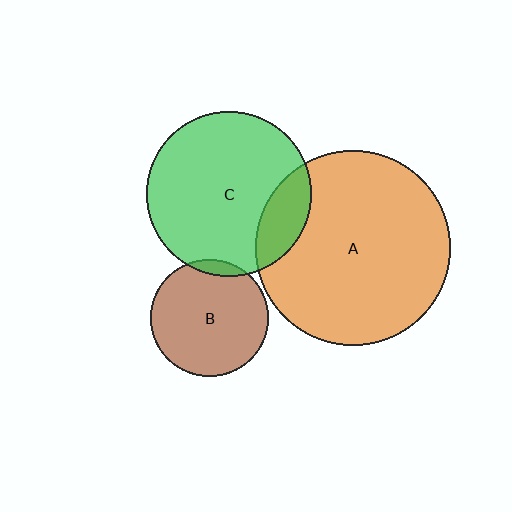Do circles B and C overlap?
Yes.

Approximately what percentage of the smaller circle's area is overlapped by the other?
Approximately 5%.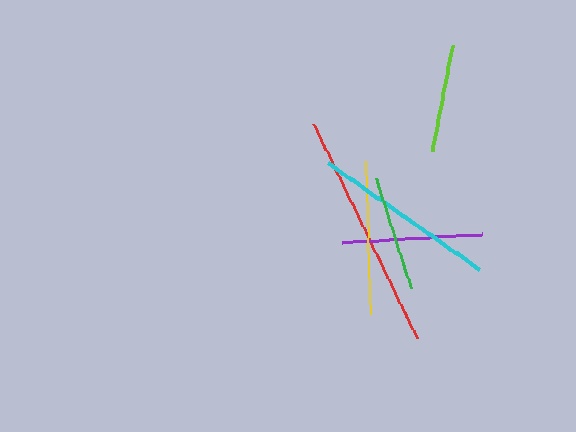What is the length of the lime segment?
The lime segment is approximately 107 pixels long.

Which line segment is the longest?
The red line is the longest at approximately 237 pixels.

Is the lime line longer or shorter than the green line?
The green line is longer than the lime line.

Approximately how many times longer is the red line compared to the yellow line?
The red line is approximately 1.5 times the length of the yellow line.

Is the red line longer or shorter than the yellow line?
The red line is longer than the yellow line.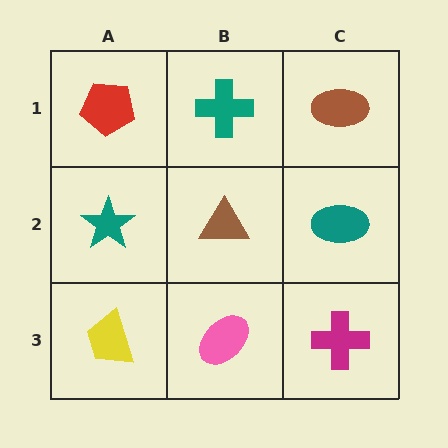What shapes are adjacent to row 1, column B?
A brown triangle (row 2, column B), a red pentagon (row 1, column A), a brown ellipse (row 1, column C).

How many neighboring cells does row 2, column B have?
4.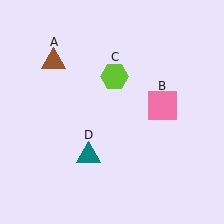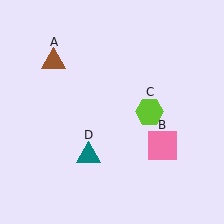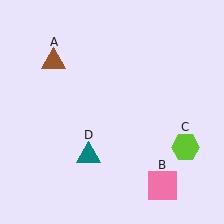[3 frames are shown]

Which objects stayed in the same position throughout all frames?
Brown triangle (object A) and teal triangle (object D) remained stationary.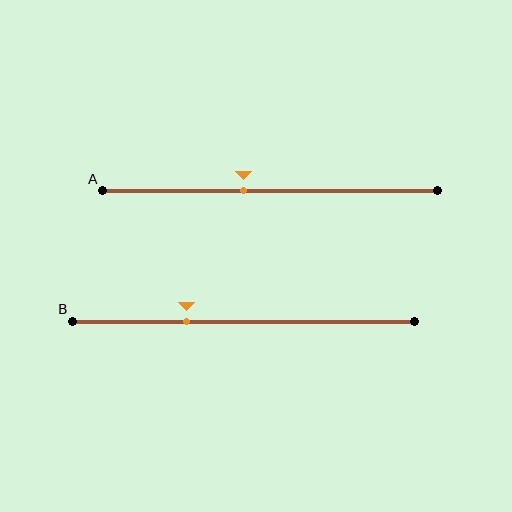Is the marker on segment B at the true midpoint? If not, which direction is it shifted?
No, the marker on segment B is shifted to the left by about 17% of the segment length.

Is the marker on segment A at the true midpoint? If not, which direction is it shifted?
No, the marker on segment A is shifted to the left by about 8% of the segment length.